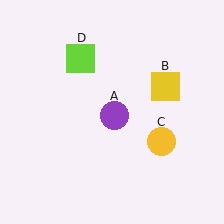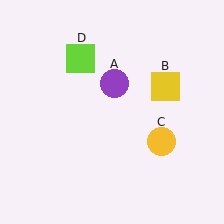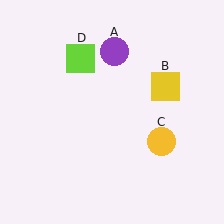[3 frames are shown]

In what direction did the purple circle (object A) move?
The purple circle (object A) moved up.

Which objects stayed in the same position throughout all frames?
Yellow square (object B) and yellow circle (object C) and lime square (object D) remained stationary.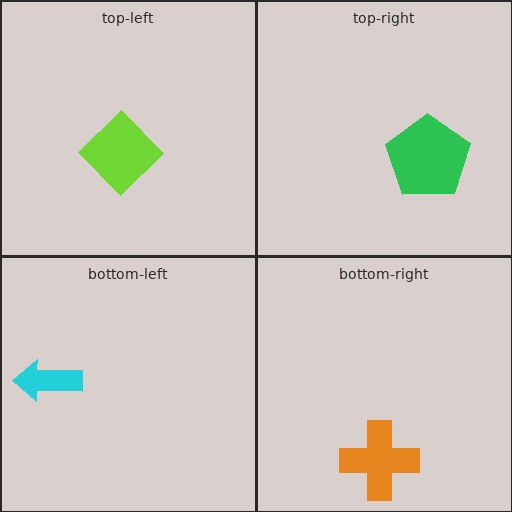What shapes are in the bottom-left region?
The cyan arrow.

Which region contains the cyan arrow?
The bottom-left region.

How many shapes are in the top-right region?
1.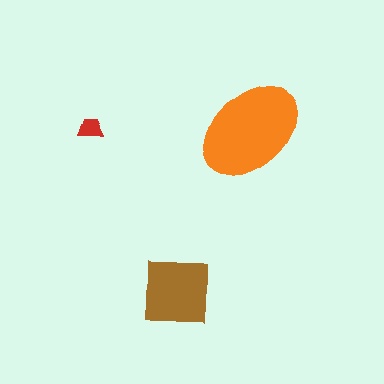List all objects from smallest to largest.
The red trapezoid, the brown square, the orange ellipse.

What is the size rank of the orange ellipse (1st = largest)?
1st.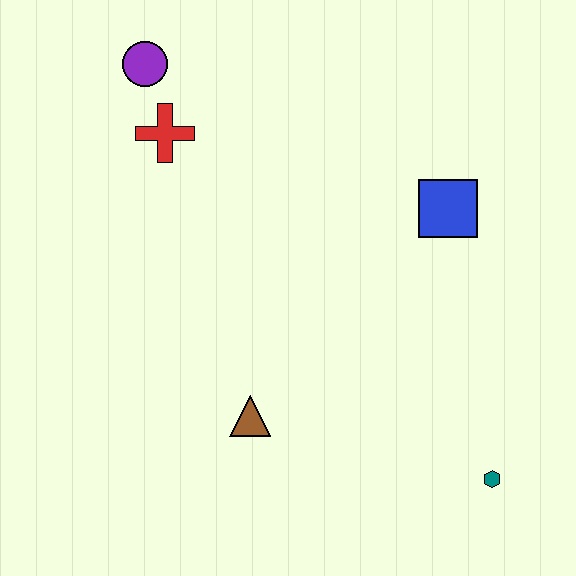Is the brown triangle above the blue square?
No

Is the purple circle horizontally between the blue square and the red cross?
No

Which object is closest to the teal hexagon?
The brown triangle is closest to the teal hexagon.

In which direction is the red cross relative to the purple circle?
The red cross is below the purple circle.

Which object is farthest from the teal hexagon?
The purple circle is farthest from the teal hexagon.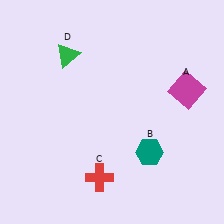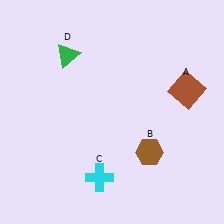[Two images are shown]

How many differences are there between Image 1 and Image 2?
There are 3 differences between the two images.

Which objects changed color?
A changed from magenta to brown. B changed from teal to brown. C changed from red to cyan.